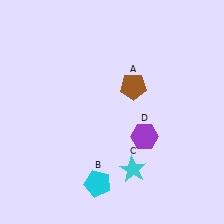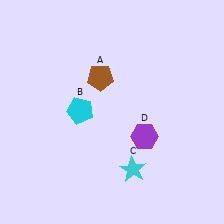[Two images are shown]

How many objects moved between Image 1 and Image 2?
2 objects moved between the two images.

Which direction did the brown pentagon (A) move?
The brown pentagon (A) moved left.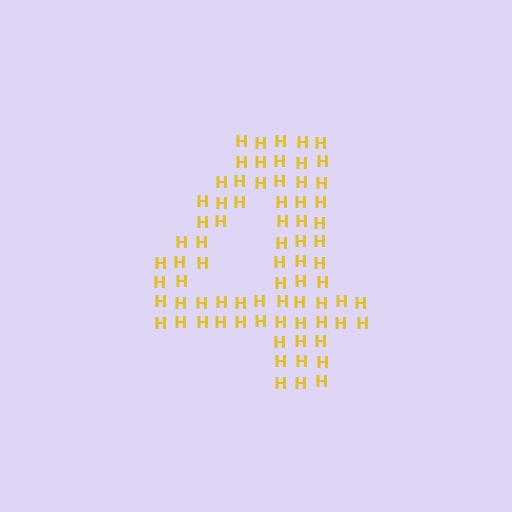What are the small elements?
The small elements are letter H's.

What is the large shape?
The large shape is the digit 4.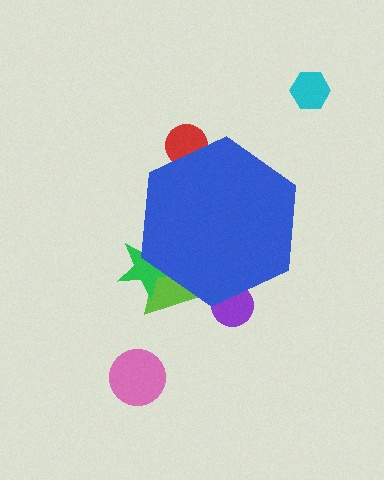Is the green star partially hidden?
Yes, the green star is partially hidden behind the blue hexagon.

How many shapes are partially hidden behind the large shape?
4 shapes are partially hidden.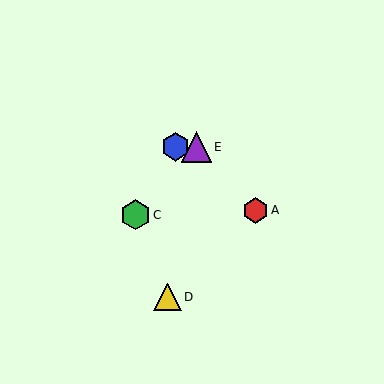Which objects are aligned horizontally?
Objects B, E are aligned horizontally.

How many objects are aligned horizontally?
2 objects (B, E) are aligned horizontally.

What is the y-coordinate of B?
Object B is at y≈147.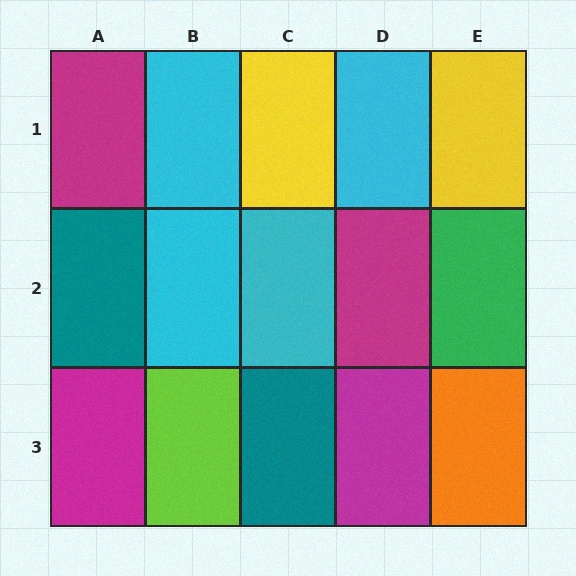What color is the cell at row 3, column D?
Magenta.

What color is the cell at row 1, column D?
Cyan.